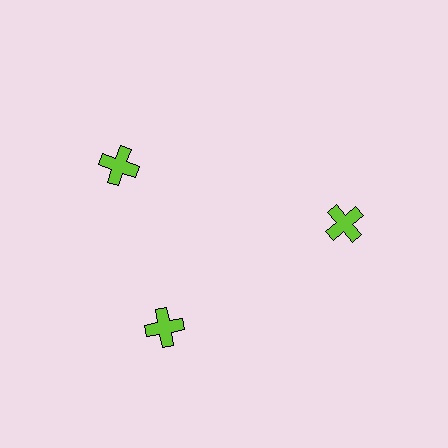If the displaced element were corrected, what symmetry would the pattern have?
It would have 3-fold rotational symmetry — the pattern would map onto itself every 120 degrees.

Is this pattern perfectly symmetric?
No. The 3 lime crosses are arranged in a ring, but one element near the 11 o'clock position is rotated out of alignment along the ring, breaking the 3-fold rotational symmetry.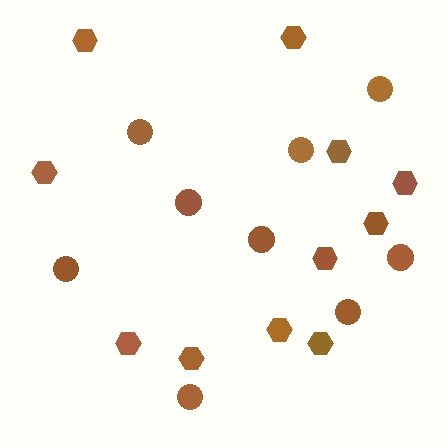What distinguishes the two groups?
There are 2 groups: one group of hexagons (11) and one group of circles (9).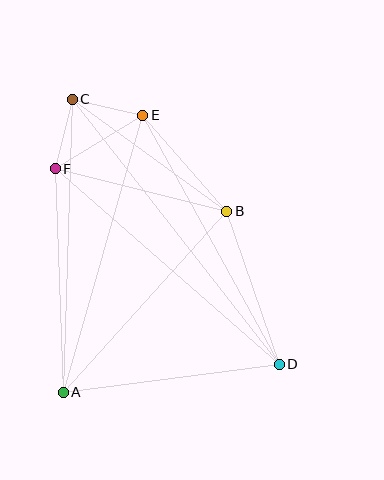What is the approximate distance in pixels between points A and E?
The distance between A and E is approximately 288 pixels.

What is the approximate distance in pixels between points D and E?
The distance between D and E is approximately 284 pixels.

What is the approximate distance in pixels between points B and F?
The distance between B and F is approximately 176 pixels.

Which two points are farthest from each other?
Points C and D are farthest from each other.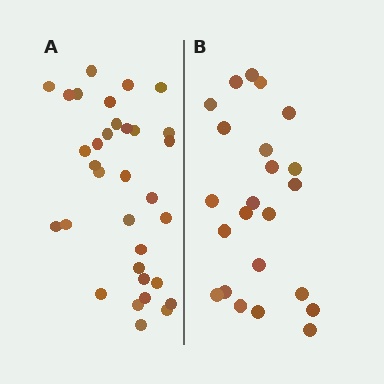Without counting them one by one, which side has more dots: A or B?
Region A (the left region) has more dots.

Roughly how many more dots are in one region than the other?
Region A has roughly 10 or so more dots than region B.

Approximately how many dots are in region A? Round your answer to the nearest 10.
About 30 dots. (The exact count is 33, which rounds to 30.)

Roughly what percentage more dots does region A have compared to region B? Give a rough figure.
About 45% more.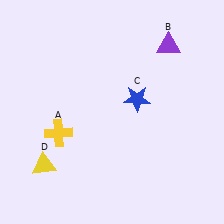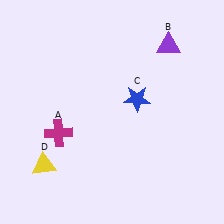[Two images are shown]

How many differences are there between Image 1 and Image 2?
There is 1 difference between the two images.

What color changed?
The cross (A) changed from yellow in Image 1 to magenta in Image 2.